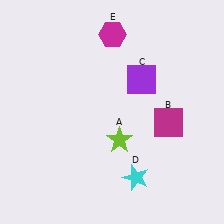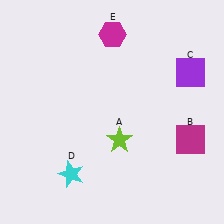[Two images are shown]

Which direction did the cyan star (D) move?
The cyan star (D) moved left.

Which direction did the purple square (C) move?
The purple square (C) moved right.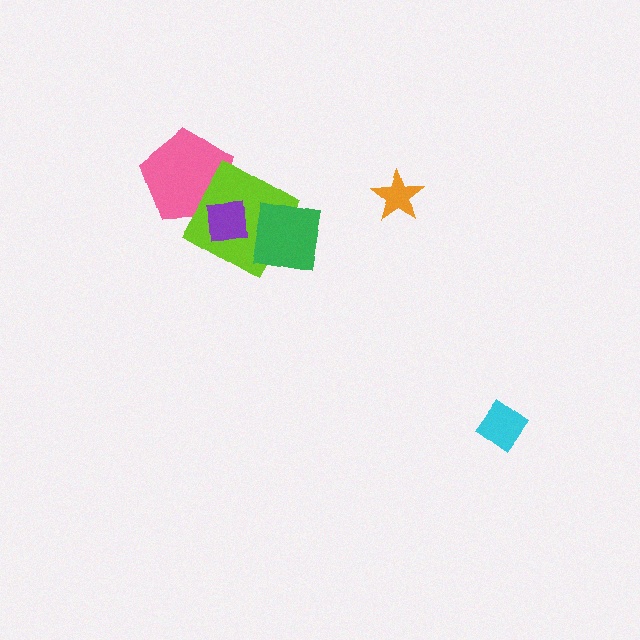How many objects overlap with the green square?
2 objects overlap with the green square.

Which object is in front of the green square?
The purple square is in front of the green square.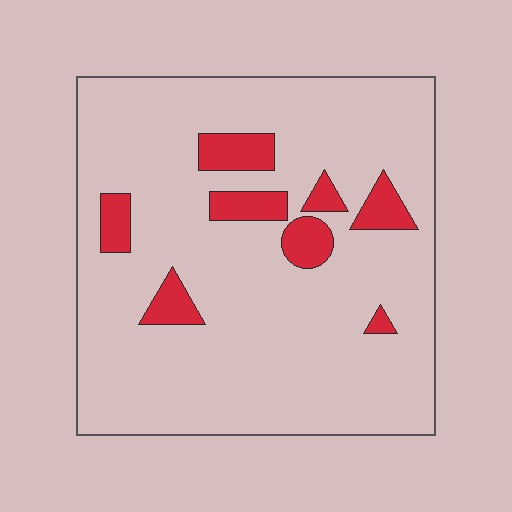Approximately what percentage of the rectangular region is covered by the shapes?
Approximately 10%.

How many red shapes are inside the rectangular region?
8.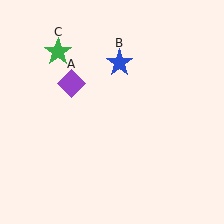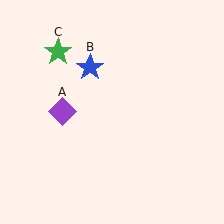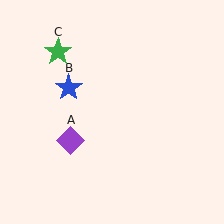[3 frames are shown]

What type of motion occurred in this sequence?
The purple diamond (object A), blue star (object B) rotated counterclockwise around the center of the scene.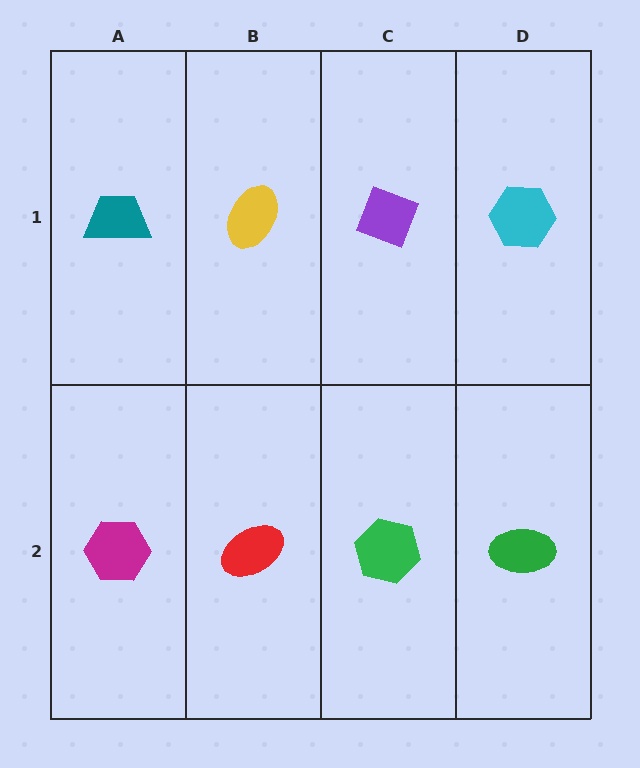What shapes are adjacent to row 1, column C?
A green hexagon (row 2, column C), a yellow ellipse (row 1, column B), a cyan hexagon (row 1, column D).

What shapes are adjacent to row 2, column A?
A teal trapezoid (row 1, column A), a red ellipse (row 2, column B).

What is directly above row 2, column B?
A yellow ellipse.